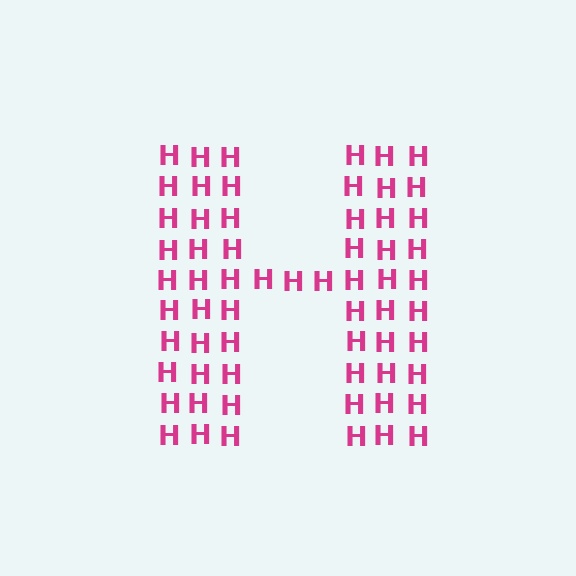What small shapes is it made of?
It is made of small letter H's.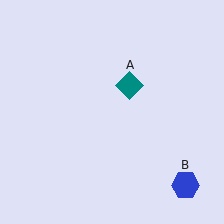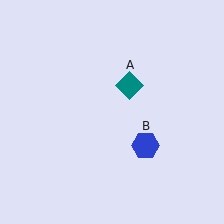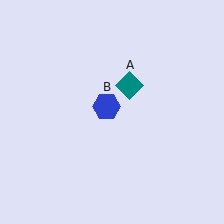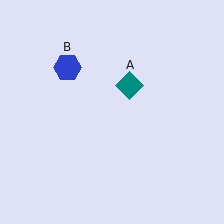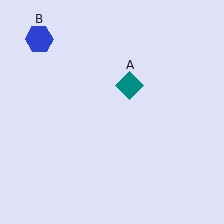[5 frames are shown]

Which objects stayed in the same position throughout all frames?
Teal diamond (object A) remained stationary.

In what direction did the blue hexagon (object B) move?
The blue hexagon (object B) moved up and to the left.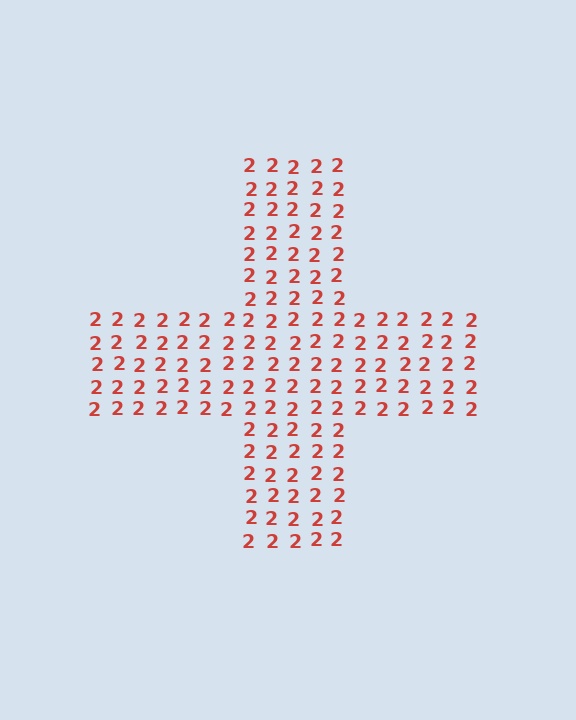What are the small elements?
The small elements are digit 2's.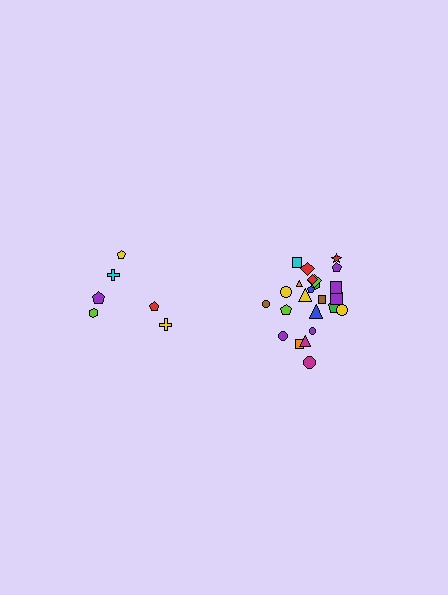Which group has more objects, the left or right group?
The right group.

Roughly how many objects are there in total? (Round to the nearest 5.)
Roughly 30 objects in total.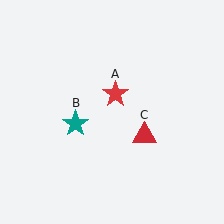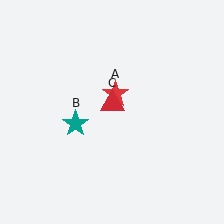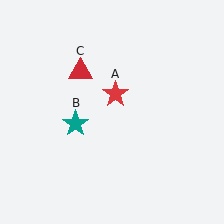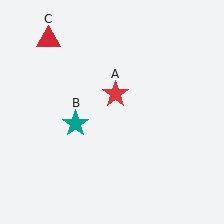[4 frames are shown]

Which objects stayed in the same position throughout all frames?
Red star (object A) and teal star (object B) remained stationary.